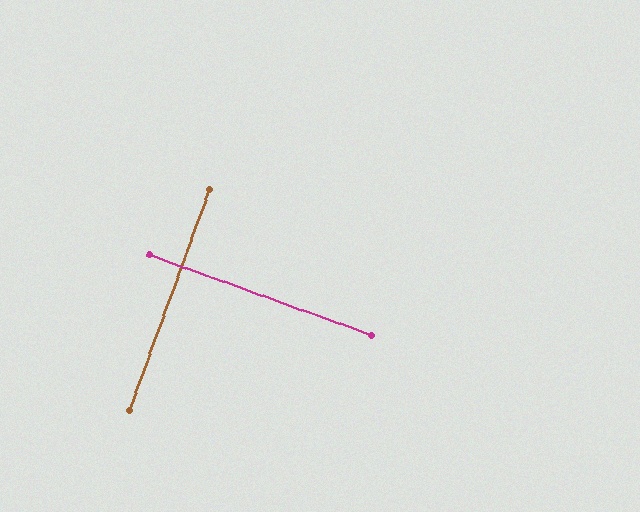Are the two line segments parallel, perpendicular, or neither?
Perpendicular — they meet at approximately 90°.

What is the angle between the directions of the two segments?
Approximately 90 degrees.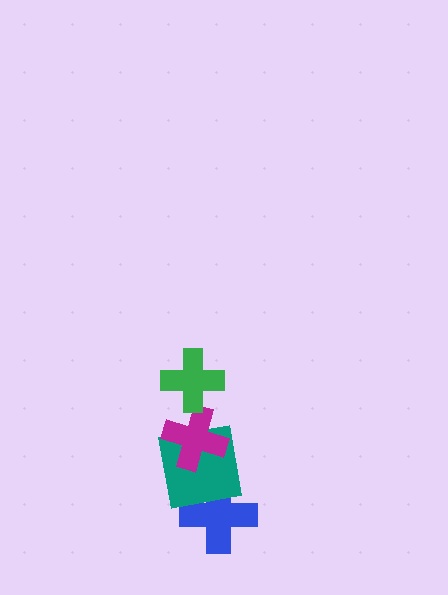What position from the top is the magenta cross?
The magenta cross is 2nd from the top.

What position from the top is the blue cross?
The blue cross is 4th from the top.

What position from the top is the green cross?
The green cross is 1st from the top.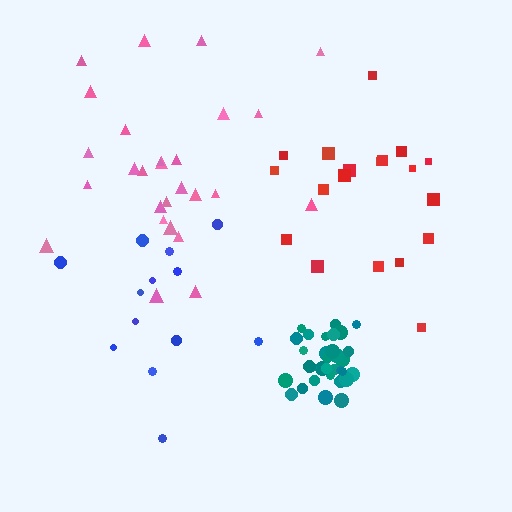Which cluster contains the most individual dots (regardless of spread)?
Teal (33).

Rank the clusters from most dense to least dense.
teal, pink, red, blue.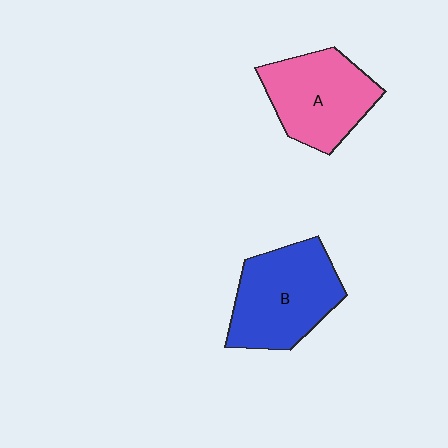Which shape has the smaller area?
Shape A (pink).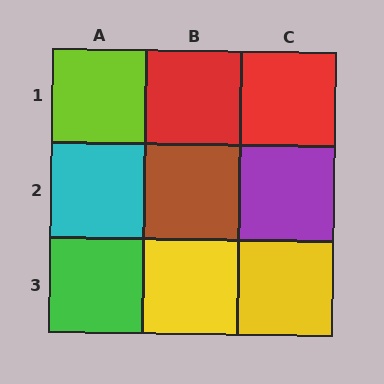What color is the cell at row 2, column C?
Purple.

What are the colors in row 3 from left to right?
Green, yellow, yellow.